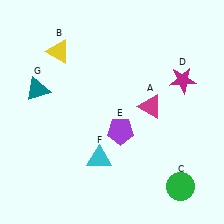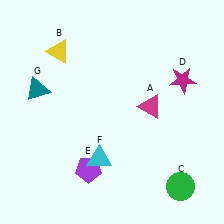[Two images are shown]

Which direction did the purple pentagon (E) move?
The purple pentagon (E) moved down.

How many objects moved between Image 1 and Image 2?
1 object moved between the two images.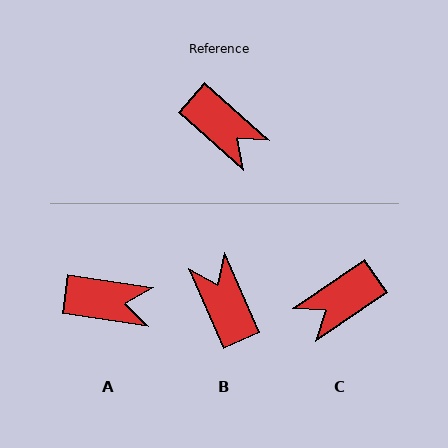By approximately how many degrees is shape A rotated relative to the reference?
Approximately 33 degrees counter-clockwise.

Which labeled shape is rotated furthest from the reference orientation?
B, about 155 degrees away.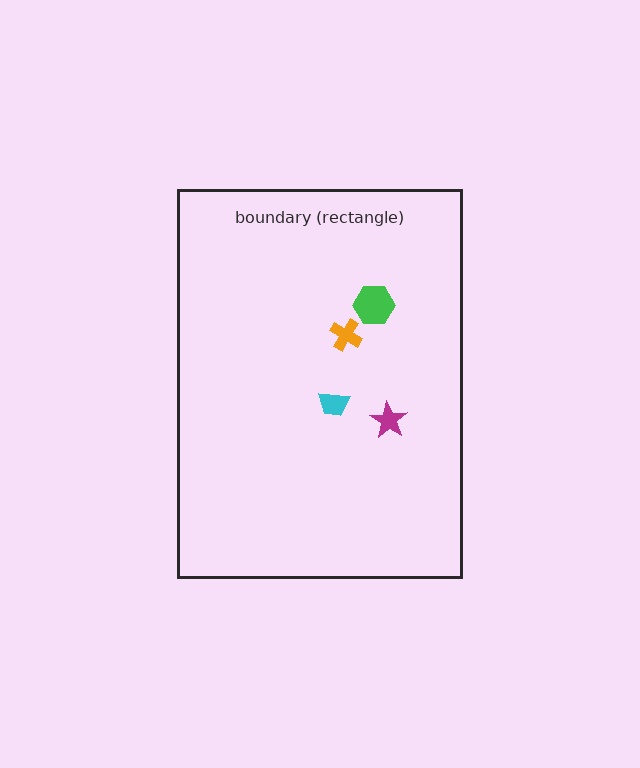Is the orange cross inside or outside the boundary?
Inside.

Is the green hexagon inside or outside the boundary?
Inside.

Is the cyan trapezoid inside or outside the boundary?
Inside.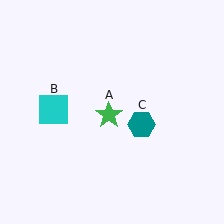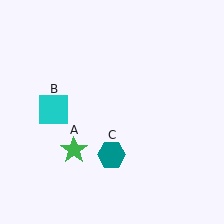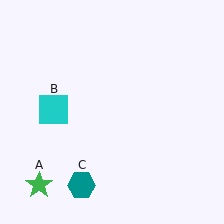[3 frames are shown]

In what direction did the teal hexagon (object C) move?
The teal hexagon (object C) moved down and to the left.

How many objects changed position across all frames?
2 objects changed position: green star (object A), teal hexagon (object C).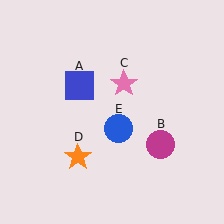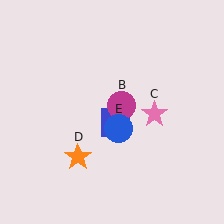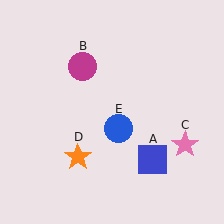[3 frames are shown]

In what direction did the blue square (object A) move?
The blue square (object A) moved down and to the right.